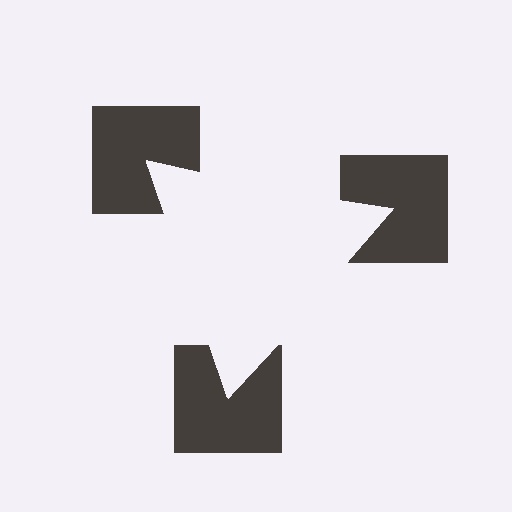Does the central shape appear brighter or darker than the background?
It typically appears slightly brighter than the background, even though no actual brightness change is drawn.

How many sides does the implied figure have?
3 sides.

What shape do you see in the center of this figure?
An illusory triangle — its edges are inferred from the aligned wedge cuts in the notched squares, not physically drawn.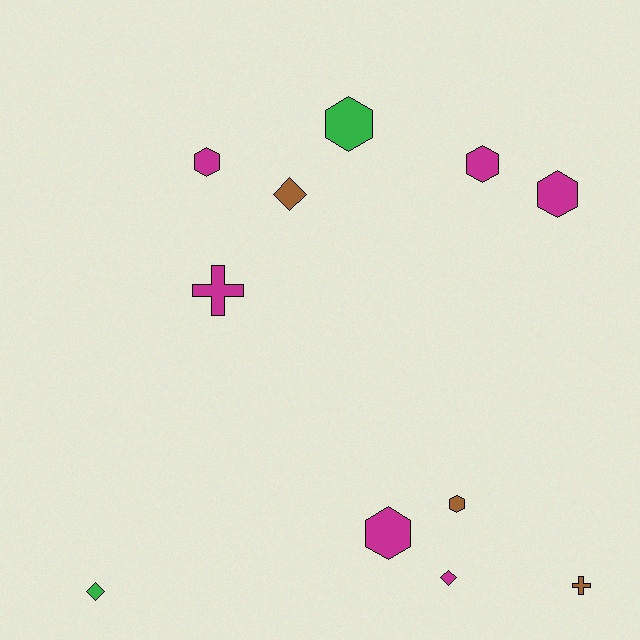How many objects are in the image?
There are 11 objects.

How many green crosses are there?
There are no green crosses.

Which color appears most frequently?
Magenta, with 6 objects.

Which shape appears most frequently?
Hexagon, with 6 objects.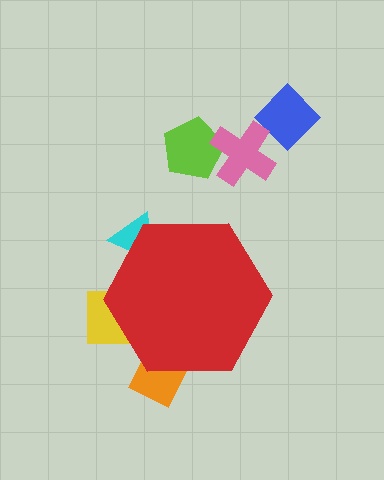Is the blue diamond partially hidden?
No, the blue diamond is fully visible.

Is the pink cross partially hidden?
No, the pink cross is fully visible.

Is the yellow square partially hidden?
Yes, the yellow square is partially hidden behind the red hexagon.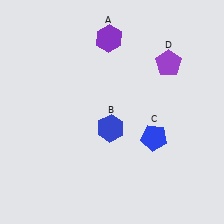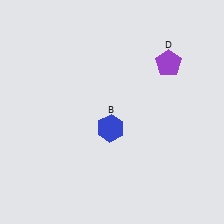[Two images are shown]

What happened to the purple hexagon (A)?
The purple hexagon (A) was removed in Image 2. It was in the top-left area of Image 1.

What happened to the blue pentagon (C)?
The blue pentagon (C) was removed in Image 2. It was in the bottom-right area of Image 1.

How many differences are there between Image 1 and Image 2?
There are 2 differences between the two images.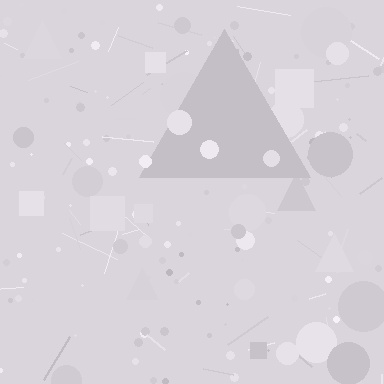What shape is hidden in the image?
A triangle is hidden in the image.